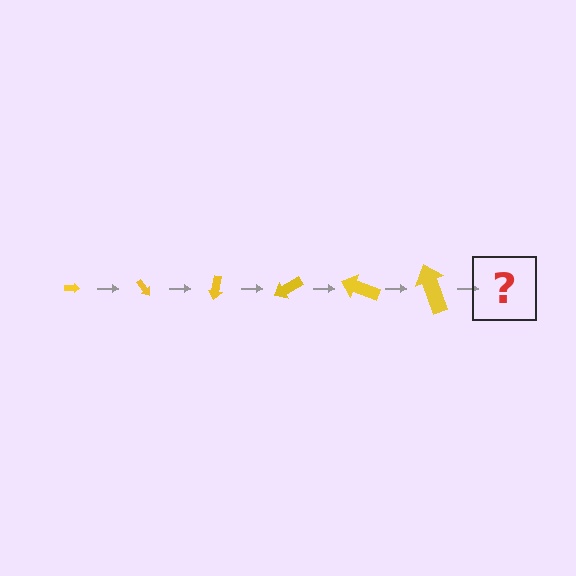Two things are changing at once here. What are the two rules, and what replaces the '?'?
The two rules are that the arrow grows larger each step and it rotates 50 degrees each step. The '?' should be an arrow, larger than the previous one and rotated 300 degrees from the start.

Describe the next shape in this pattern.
It should be an arrow, larger than the previous one and rotated 300 degrees from the start.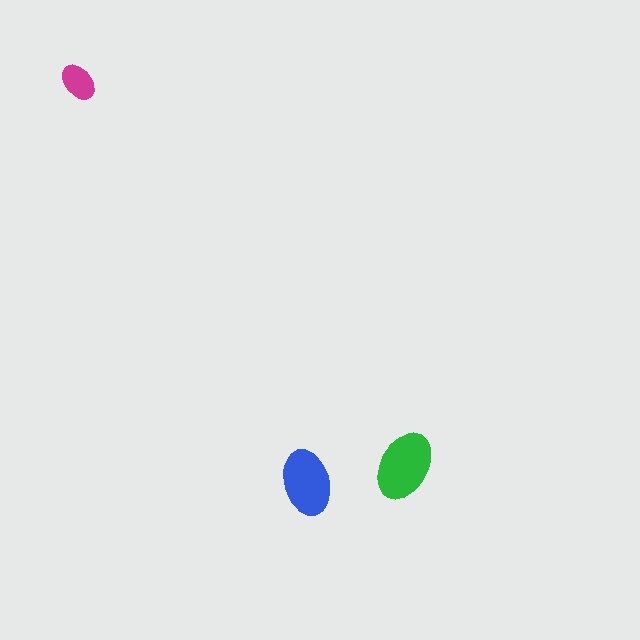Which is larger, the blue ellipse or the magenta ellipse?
The blue one.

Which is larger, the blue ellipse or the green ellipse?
The green one.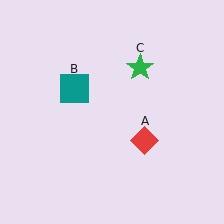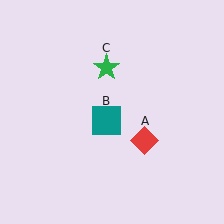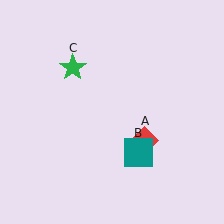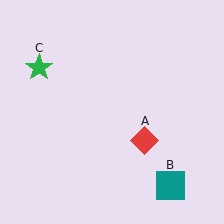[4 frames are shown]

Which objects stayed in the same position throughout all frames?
Red diamond (object A) remained stationary.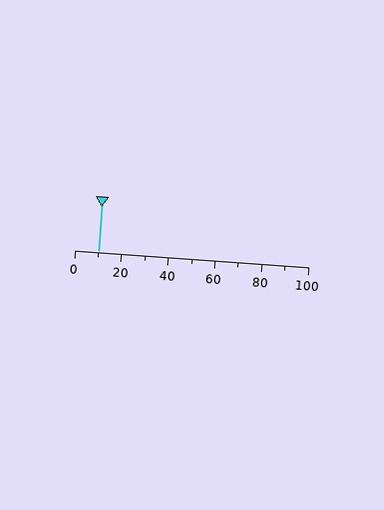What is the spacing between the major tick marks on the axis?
The major ticks are spaced 20 apart.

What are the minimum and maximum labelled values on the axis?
The axis runs from 0 to 100.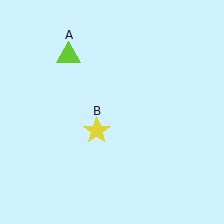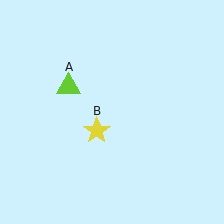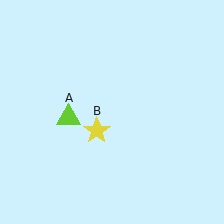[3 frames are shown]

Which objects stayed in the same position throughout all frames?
Yellow star (object B) remained stationary.